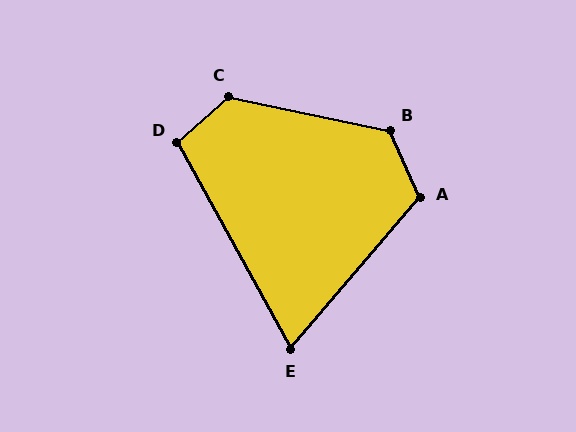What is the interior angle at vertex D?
Approximately 103 degrees (obtuse).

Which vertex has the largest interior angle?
C, at approximately 127 degrees.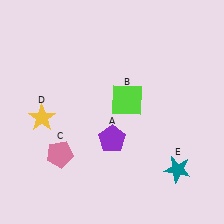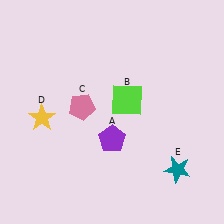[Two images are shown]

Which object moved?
The pink pentagon (C) moved up.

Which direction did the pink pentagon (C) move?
The pink pentagon (C) moved up.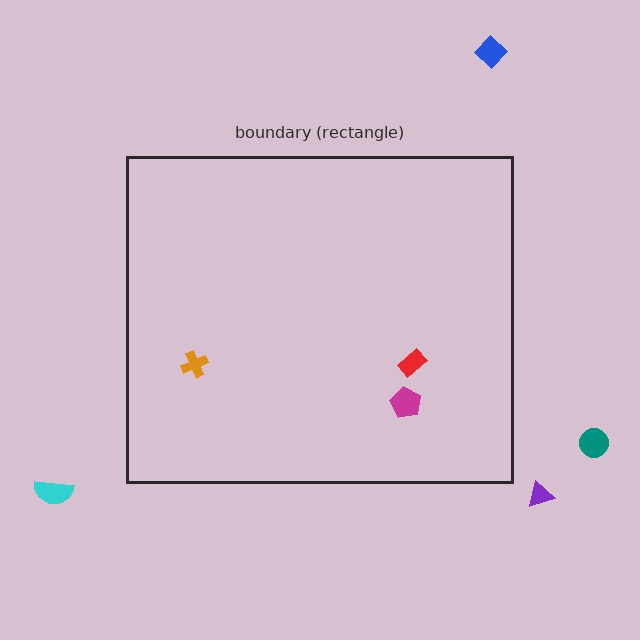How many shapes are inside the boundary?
3 inside, 4 outside.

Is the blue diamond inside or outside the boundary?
Outside.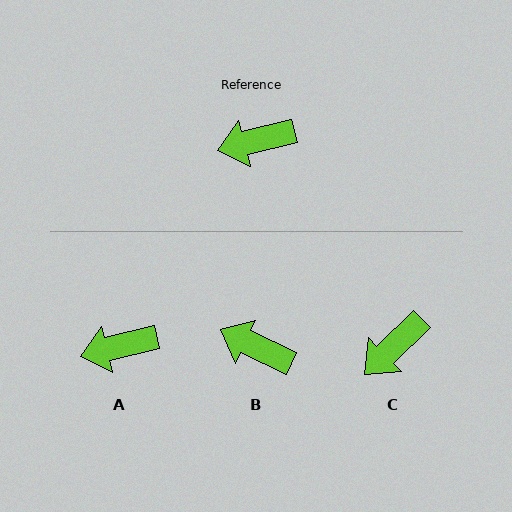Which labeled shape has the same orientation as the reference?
A.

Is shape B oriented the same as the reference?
No, it is off by about 39 degrees.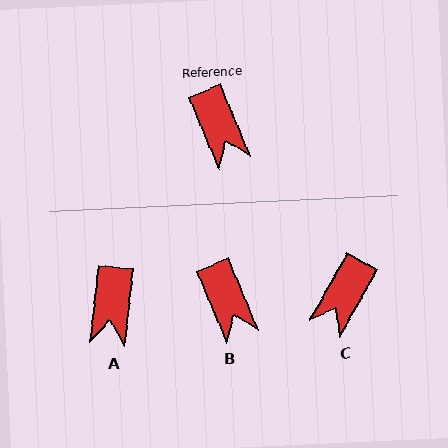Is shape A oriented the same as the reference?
No, it is off by about 29 degrees.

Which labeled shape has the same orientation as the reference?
B.